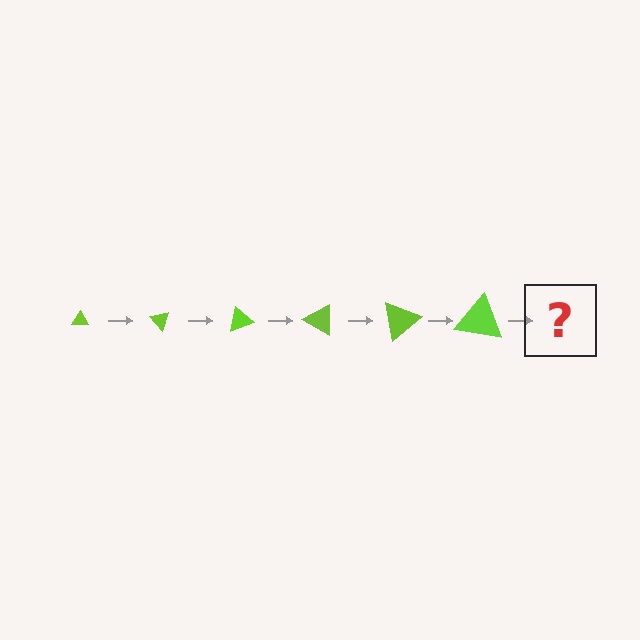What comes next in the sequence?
The next element should be a triangle, larger than the previous one and rotated 300 degrees from the start.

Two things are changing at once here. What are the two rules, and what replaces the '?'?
The two rules are that the triangle grows larger each step and it rotates 50 degrees each step. The '?' should be a triangle, larger than the previous one and rotated 300 degrees from the start.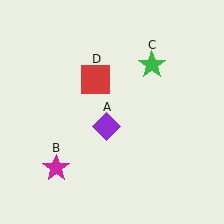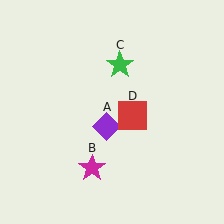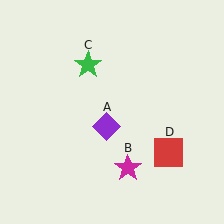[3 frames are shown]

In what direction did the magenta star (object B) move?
The magenta star (object B) moved right.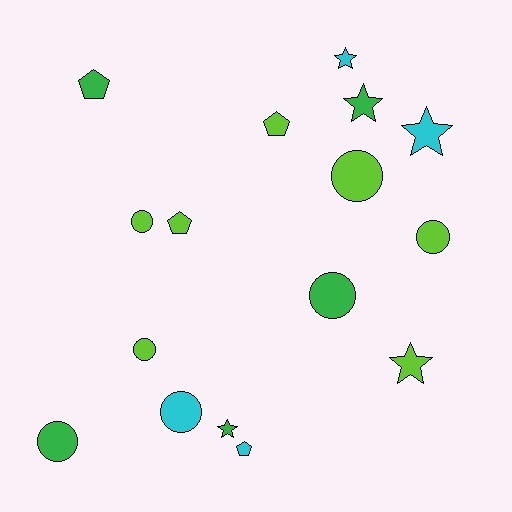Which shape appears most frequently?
Circle, with 7 objects.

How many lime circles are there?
There are 4 lime circles.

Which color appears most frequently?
Lime, with 7 objects.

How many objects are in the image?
There are 16 objects.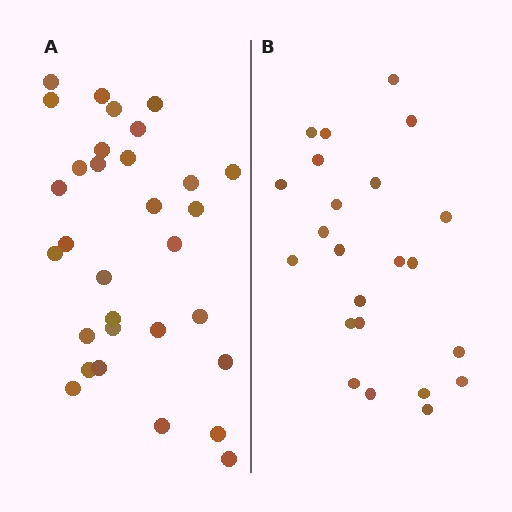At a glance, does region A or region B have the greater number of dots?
Region A (the left region) has more dots.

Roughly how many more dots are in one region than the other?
Region A has roughly 8 or so more dots than region B.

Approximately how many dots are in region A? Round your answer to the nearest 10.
About 30 dots. (The exact count is 31, which rounds to 30.)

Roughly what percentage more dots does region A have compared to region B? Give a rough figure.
About 35% more.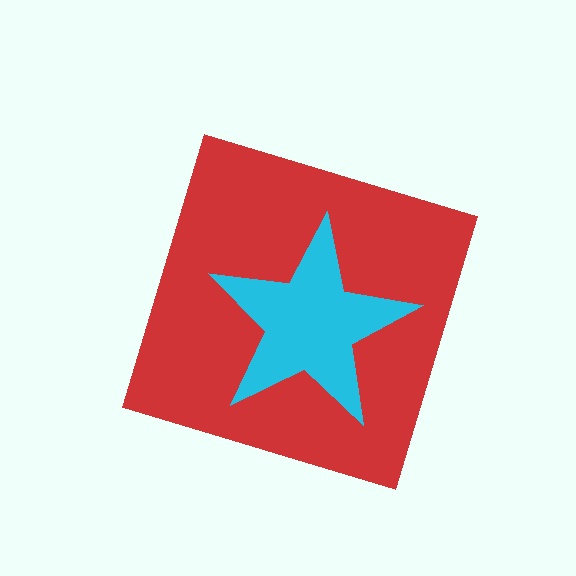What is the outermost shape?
The red diamond.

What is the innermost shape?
The cyan star.